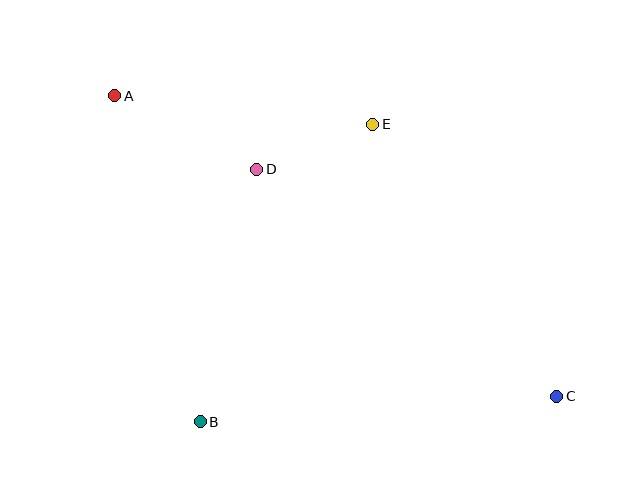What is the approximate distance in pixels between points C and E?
The distance between C and E is approximately 329 pixels.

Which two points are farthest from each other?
Points A and C are farthest from each other.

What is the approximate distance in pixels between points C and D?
The distance between C and D is approximately 377 pixels.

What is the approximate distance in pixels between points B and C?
The distance between B and C is approximately 357 pixels.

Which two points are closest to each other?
Points D and E are closest to each other.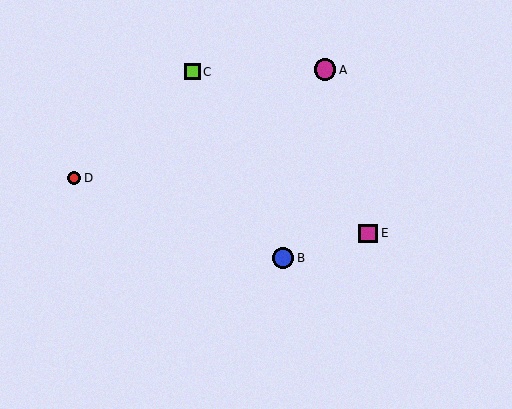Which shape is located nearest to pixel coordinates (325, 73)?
The magenta circle (labeled A) at (325, 70) is nearest to that location.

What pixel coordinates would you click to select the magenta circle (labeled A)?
Click at (325, 70) to select the magenta circle A.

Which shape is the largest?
The magenta circle (labeled A) is the largest.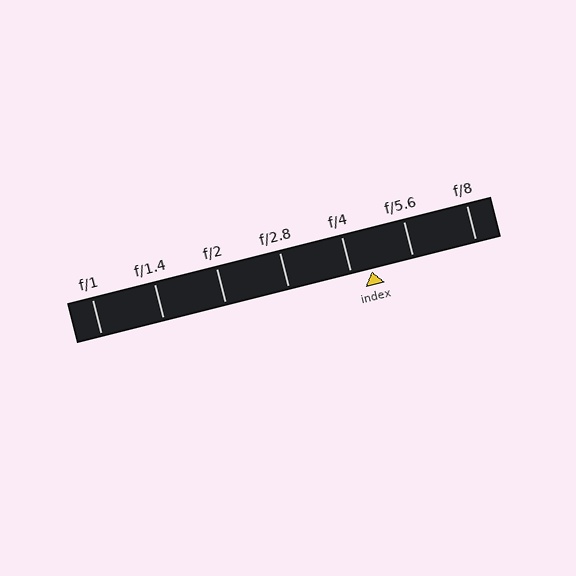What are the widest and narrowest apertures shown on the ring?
The widest aperture shown is f/1 and the narrowest is f/8.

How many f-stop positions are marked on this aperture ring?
There are 7 f-stop positions marked.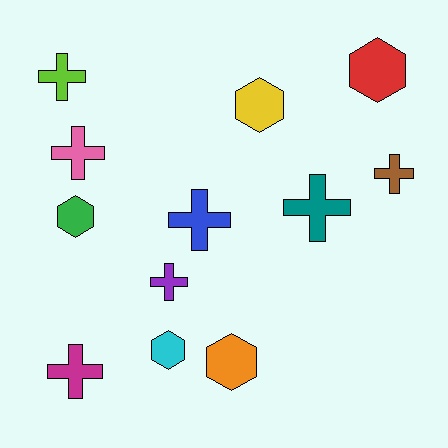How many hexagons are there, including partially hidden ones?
There are 5 hexagons.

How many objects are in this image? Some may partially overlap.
There are 12 objects.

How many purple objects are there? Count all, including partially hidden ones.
There is 1 purple object.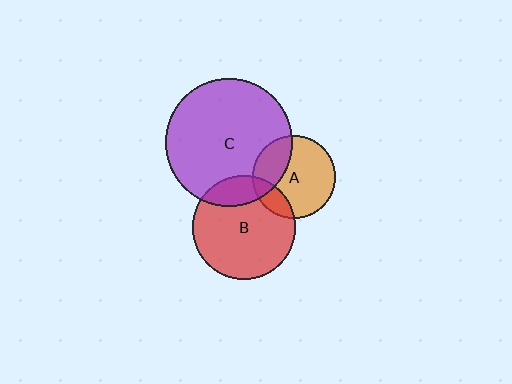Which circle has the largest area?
Circle C (purple).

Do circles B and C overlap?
Yes.